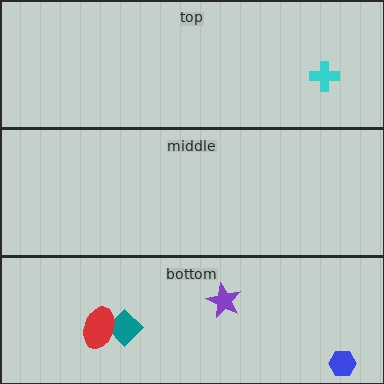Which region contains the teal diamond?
The bottom region.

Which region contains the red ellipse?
The bottom region.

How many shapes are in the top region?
1.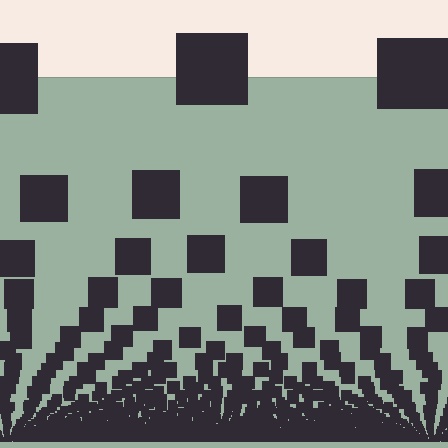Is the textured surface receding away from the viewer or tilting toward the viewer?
The surface appears to tilt toward the viewer. Texture elements get larger and sparser toward the top.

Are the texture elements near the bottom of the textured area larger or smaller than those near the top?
Smaller. The gradient is inverted — elements near the bottom are smaller and denser.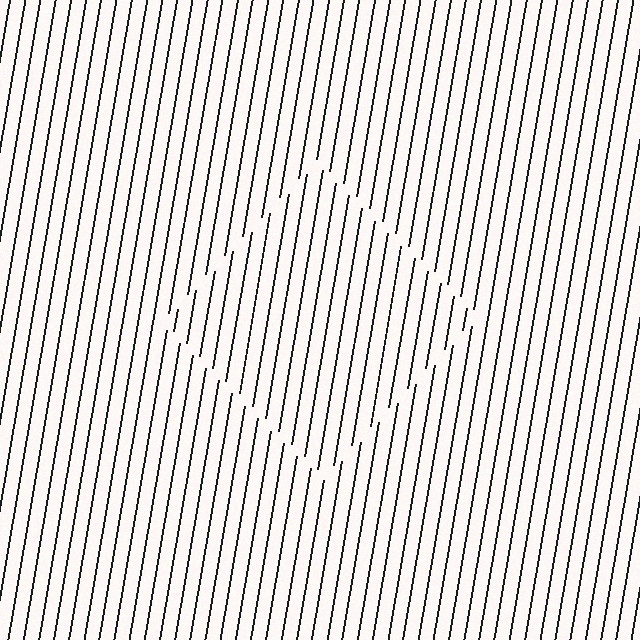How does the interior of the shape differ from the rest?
The interior of the shape contains the same grating, shifted by half a period — the contour is defined by the phase discontinuity where line-ends from the inner and outer gratings abut.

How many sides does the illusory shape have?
4 sides — the line-ends trace a square.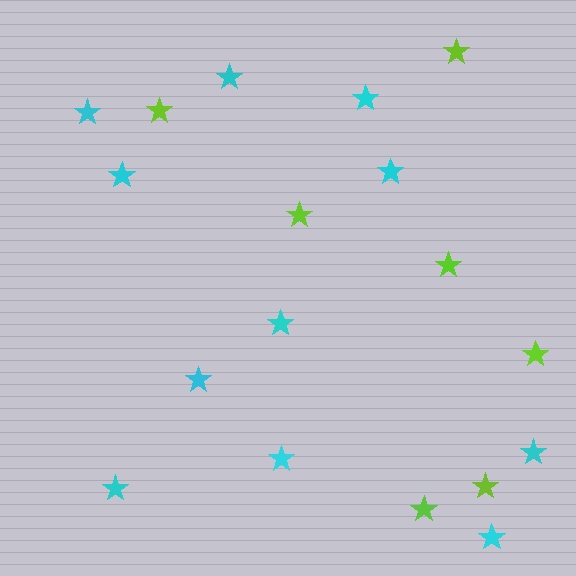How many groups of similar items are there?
There are 2 groups: one group of cyan stars (11) and one group of lime stars (7).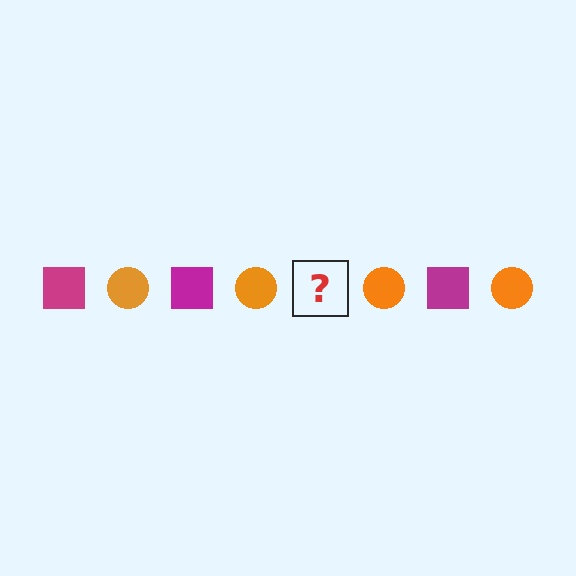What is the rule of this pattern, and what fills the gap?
The rule is that the pattern alternates between magenta square and orange circle. The gap should be filled with a magenta square.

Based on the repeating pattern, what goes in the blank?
The blank should be a magenta square.